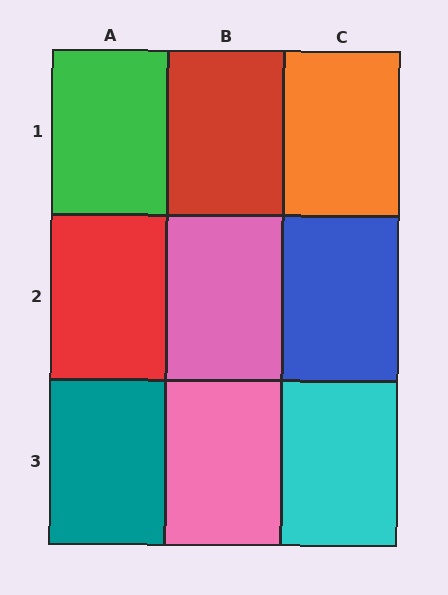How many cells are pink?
2 cells are pink.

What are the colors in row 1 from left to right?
Green, red, orange.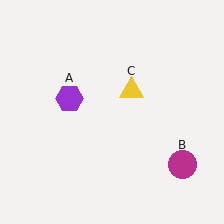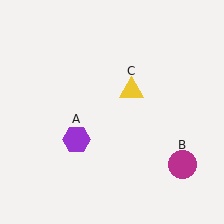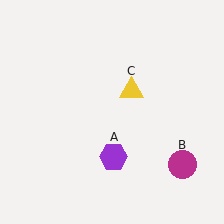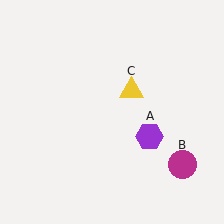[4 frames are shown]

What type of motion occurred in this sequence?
The purple hexagon (object A) rotated counterclockwise around the center of the scene.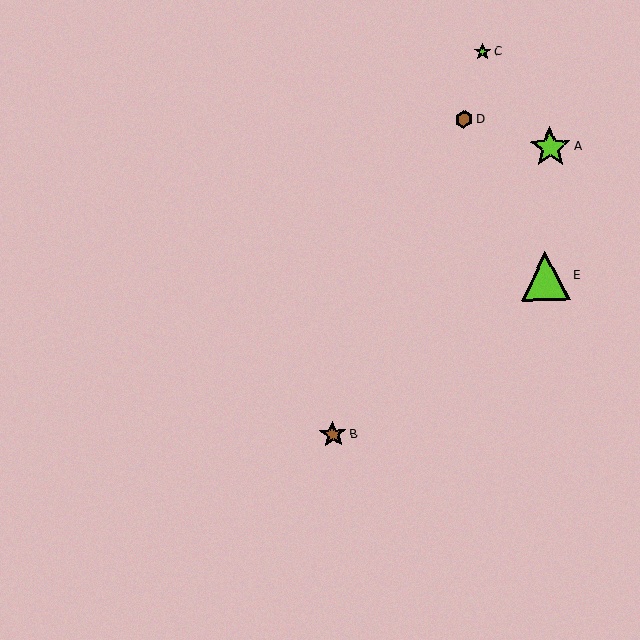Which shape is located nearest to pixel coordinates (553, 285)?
The lime triangle (labeled E) at (545, 276) is nearest to that location.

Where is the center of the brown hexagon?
The center of the brown hexagon is at (464, 119).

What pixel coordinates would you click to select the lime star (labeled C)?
Click at (483, 52) to select the lime star C.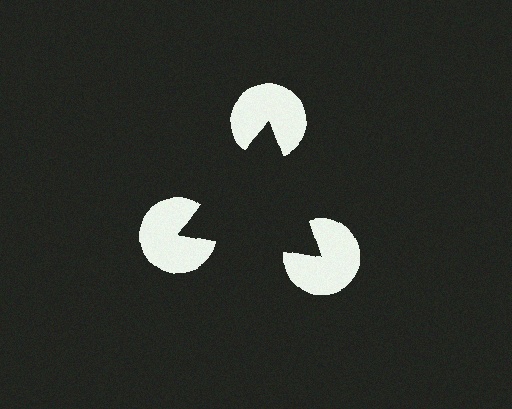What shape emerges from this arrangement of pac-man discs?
An illusory triangle — its edges are inferred from the aligned wedge cuts in the pac-man discs, not physically drawn.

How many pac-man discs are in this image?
There are 3 — one at each vertex of the illusory triangle.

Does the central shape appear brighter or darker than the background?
It typically appears slightly darker than the background, even though no actual brightness change is drawn.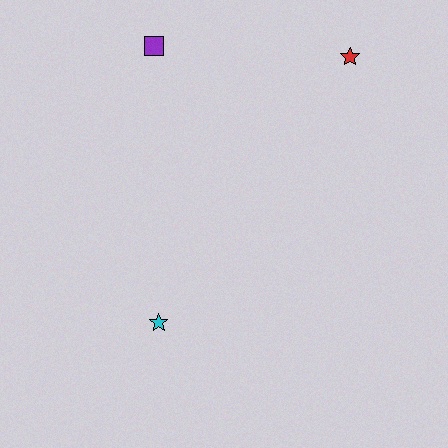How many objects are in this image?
There are 3 objects.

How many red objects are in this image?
There is 1 red object.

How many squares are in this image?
There is 1 square.